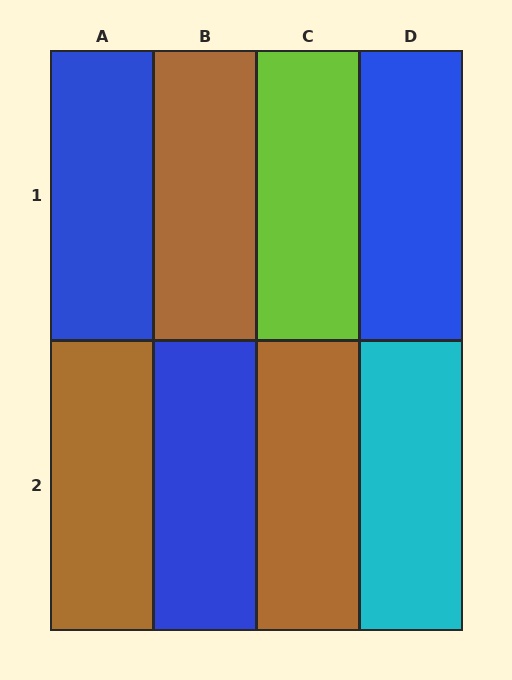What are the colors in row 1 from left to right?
Blue, brown, lime, blue.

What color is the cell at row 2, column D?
Cyan.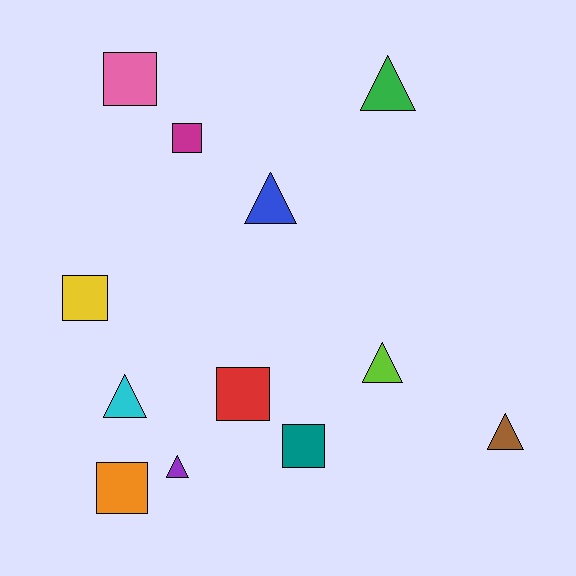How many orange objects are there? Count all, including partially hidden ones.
There is 1 orange object.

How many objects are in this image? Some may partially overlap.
There are 12 objects.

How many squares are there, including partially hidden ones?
There are 6 squares.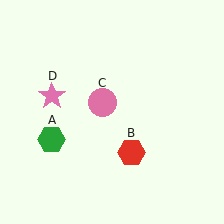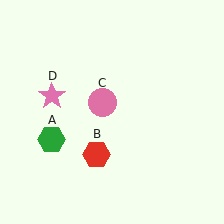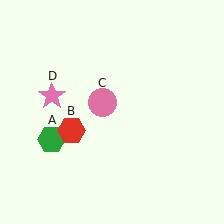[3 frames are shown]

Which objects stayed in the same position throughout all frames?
Green hexagon (object A) and pink circle (object C) and pink star (object D) remained stationary.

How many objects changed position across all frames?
1 object changed position: red hexagon (object B).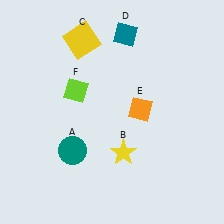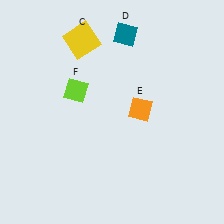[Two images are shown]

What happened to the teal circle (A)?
The teal circle (A) was removed in Image 2. It was in the bottom-left area of Image 1.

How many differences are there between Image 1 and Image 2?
There are 2 differences between the two images.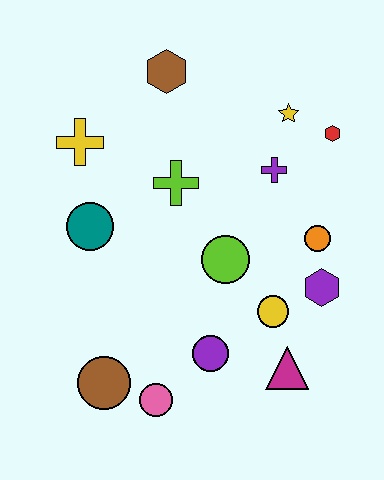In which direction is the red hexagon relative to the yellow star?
The red hexagon is to the right of the yellow star.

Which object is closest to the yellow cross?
The teal circle is closest to the yellow cross.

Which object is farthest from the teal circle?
The red hexagon is farthest from the teal circle.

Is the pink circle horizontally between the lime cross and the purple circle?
No